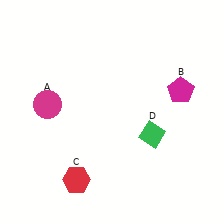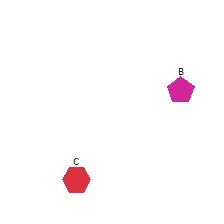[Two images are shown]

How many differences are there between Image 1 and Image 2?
There are 2 differences between the two images.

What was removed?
The magenta circle (A), the green diamond (D) were removed in Image 2.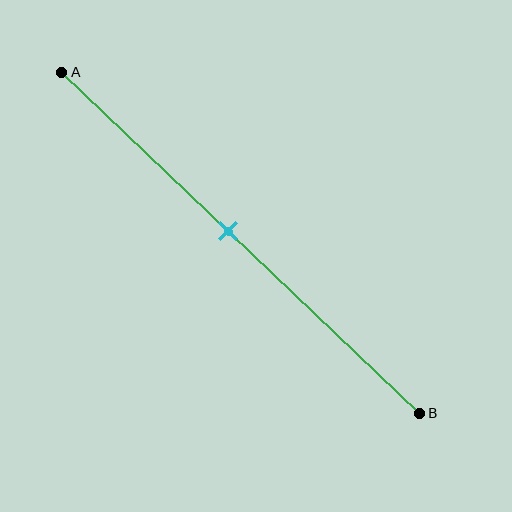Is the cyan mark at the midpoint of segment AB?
No, the mark is at about 45% from A, not at the 50% midpoint.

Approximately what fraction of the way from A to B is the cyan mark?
The cyan mark is approximately 45% of the way from A to B.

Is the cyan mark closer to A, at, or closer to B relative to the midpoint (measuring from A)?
The cyan mark is closer to point A than the midpoint of segment AB.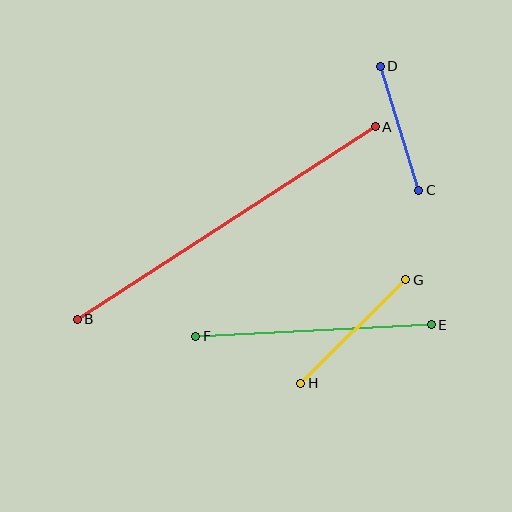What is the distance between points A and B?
The distance is approximately 355 pixels.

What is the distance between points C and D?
The distance is approximately 130 pixels.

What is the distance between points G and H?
The distance is approximately 148 pixels.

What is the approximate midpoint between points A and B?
The midpoint is at approximately (226, 223) pixels.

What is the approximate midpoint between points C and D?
The midpoint is at approximately (399, 128) pixels.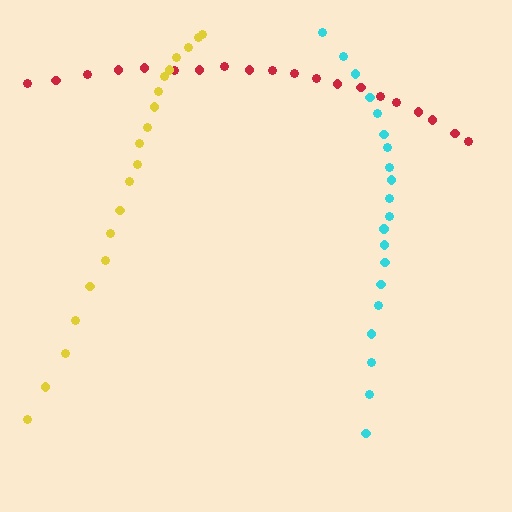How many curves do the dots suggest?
There are 3 distinct paths.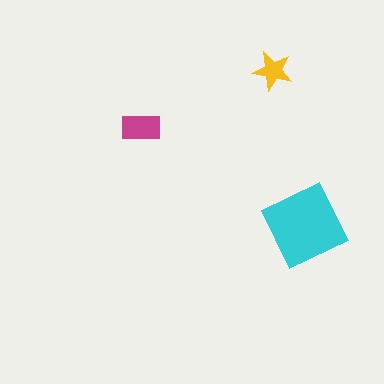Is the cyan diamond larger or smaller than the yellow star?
Larger.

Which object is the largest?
The cyan diamond.